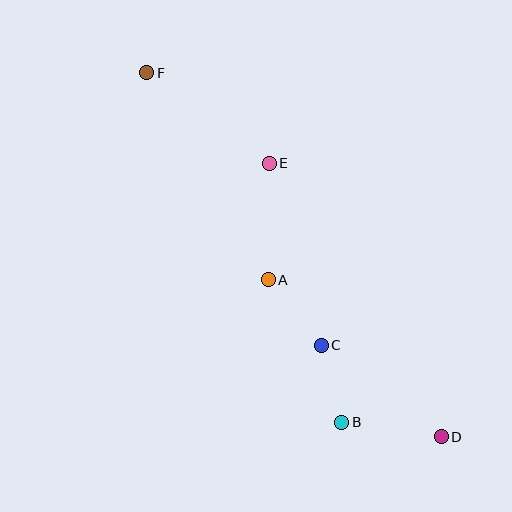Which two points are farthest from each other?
Points D and F are farthest from each other.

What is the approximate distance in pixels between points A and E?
The distance between A and E is approximately 116 pixels.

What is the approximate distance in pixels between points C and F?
The distance between C and F is approximately 323 pixels.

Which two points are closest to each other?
Points B and C are closest to each other.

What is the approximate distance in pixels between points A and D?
The distance between A and D is approximately 234 pixels.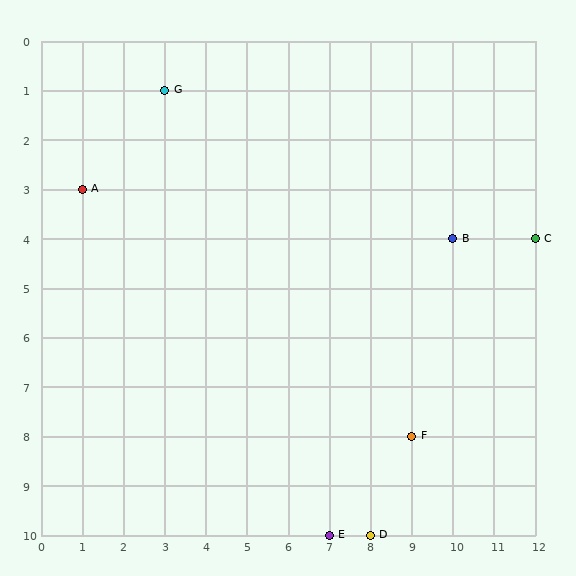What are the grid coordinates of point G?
Point G is at grid coordinates (3, 1).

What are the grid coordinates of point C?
Point C is at grid coordinates (12, 4).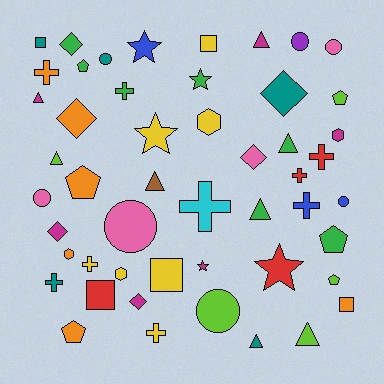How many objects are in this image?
There are 50 objects.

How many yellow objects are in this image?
There are 7 yellow objects.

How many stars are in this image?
There are 5 stars.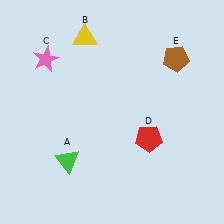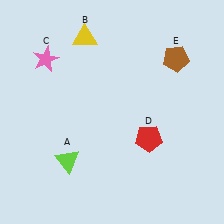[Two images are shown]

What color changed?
The triangle (A) changed from green in Image 1 to lime in Image 2.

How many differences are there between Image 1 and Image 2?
There is 1 difference between the two images.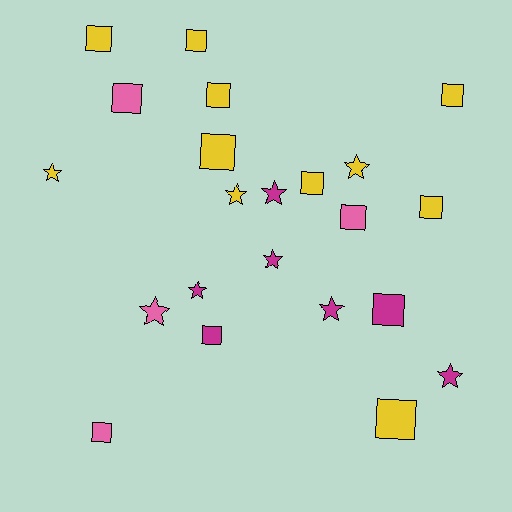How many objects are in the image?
There are 22 objects.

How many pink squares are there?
There are 3 pink squares.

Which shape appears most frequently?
Square, with 13 objects.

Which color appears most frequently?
Yellow, with 11 objects.